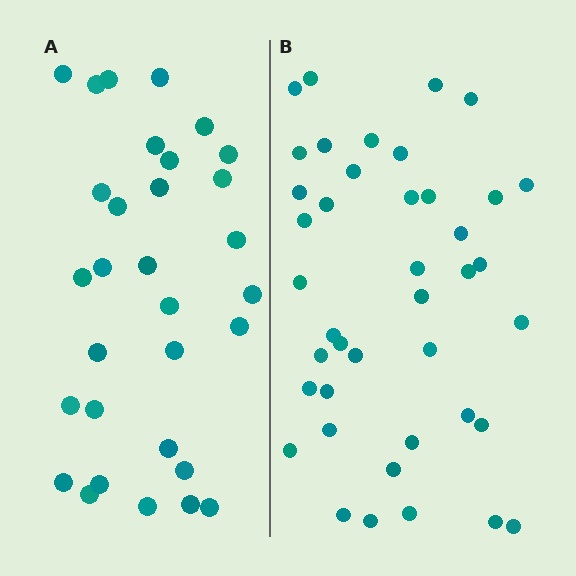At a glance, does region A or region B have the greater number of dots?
Region B (the right region) has more dots.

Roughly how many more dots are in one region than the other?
Region B has roughly 10 or so more dots than region A.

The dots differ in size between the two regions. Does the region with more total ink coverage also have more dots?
No. Region A has more total ink coverage because its dots are larger, but region B actually contains more individual dots. Total area can be misleading — the number of items is what matters here.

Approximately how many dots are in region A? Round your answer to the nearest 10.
About 30 dots. (The exact count is 31, which rounds to 30.)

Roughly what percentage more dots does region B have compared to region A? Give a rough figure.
About 30% more.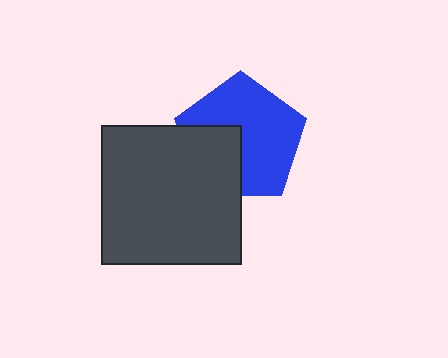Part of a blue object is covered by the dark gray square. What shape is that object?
It is a pentagon.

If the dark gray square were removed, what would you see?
You would see the complete blue pentagon.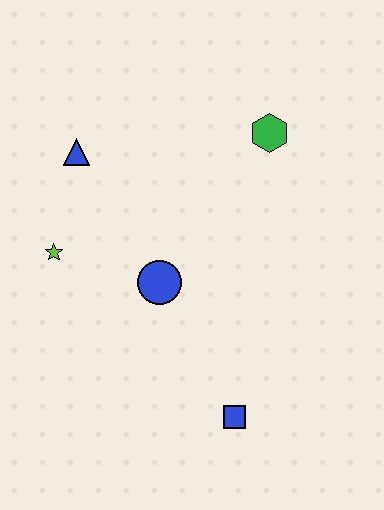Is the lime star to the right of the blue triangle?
No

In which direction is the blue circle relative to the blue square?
The blue circle is above the blue square.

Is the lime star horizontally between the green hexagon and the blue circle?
No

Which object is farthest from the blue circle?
The green hexagon is farthest from the blue circle.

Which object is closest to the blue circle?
The lime star is closest to the blue circle.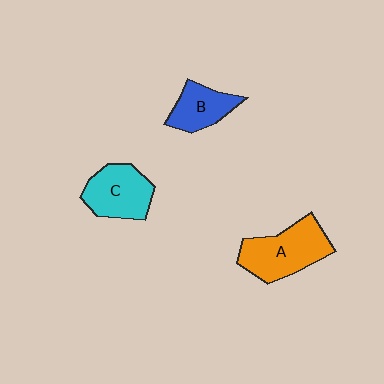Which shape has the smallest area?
Shape B (blue).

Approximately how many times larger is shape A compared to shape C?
Approximately 1.2 times.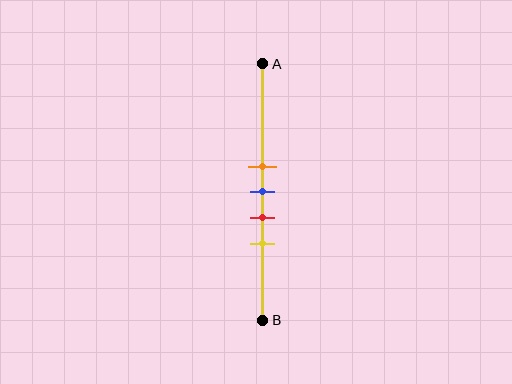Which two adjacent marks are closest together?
The orange and blue marks are the closest adjacent pair.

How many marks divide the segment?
There are 4 marks dividing the segment.